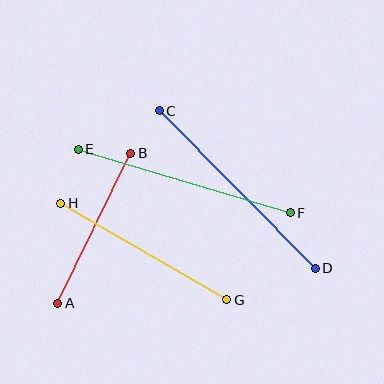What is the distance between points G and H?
The distance is approximately 192 pixels.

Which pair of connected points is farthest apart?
Points C and D are farthest apart.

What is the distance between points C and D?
The distance is approximately 222 pixels.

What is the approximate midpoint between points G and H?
The midpoint is at approximately (144, 252) pixels.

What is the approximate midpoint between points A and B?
The midpoint is at approximately (94, 228) pixels.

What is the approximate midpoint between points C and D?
The midpoint is at approximately (237, 190) pixels.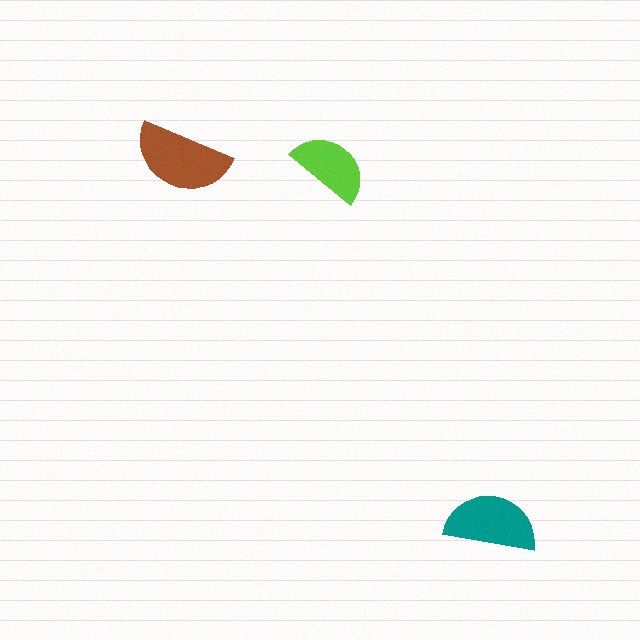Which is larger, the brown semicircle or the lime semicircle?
The brown one.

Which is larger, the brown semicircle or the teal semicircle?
The brown one.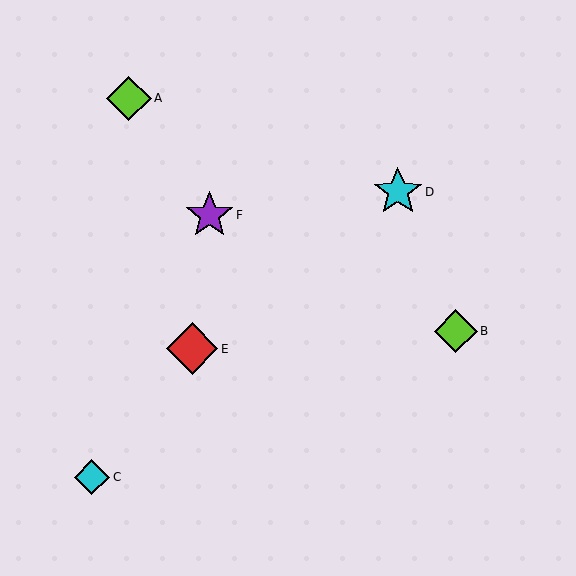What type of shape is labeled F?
Shape F is a purple star.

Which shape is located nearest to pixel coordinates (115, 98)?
The lime diamond (labeled A) at (129, 98) is nearest to that location.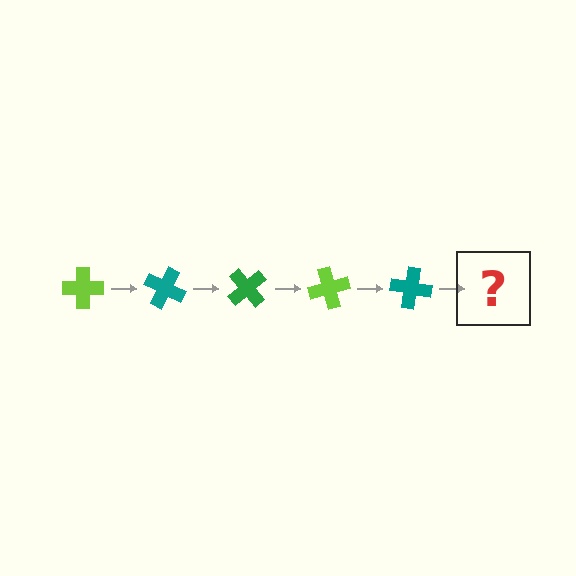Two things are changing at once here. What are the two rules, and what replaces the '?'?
The two rules are that it rotates 25 degrees each step and the color cycles through lime, teal, and green. The '?' should be a green cross, rotated 125 degrees from the start.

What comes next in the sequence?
The next element should be a green cross, rotated 125 degrees from the start.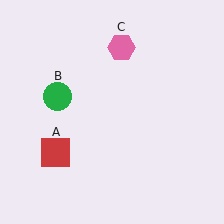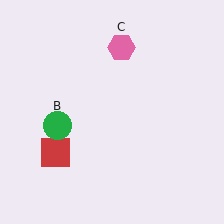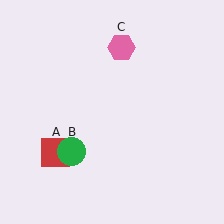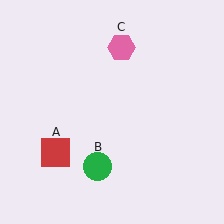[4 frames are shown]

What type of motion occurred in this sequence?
The green circle (object B) rotated counterclockwise around the center of the scene.